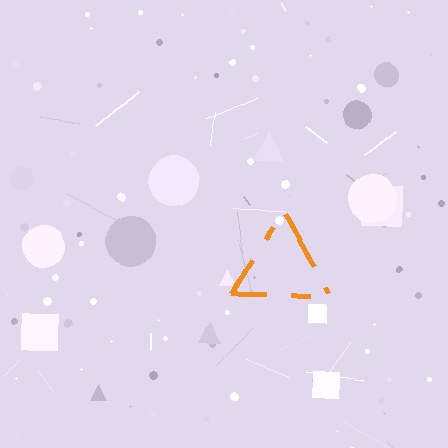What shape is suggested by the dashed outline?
The dashed outline suggests a triangle.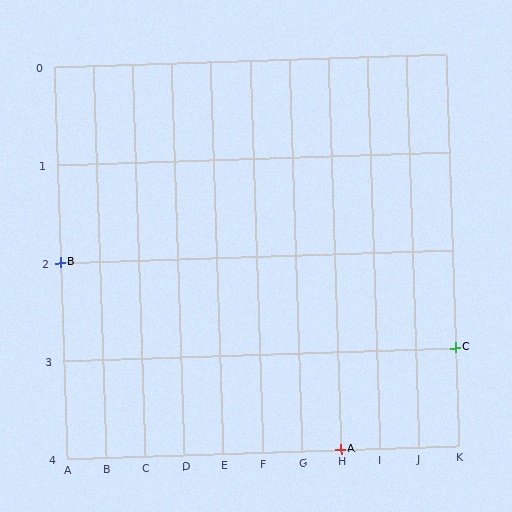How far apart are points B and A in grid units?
Points B and A are 7 columns and 2 rows apart (about 7.3 grid units diagonally).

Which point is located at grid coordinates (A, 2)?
Point B is at (A, 2).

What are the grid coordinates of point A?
Point A is at grid coordinates (H, 4).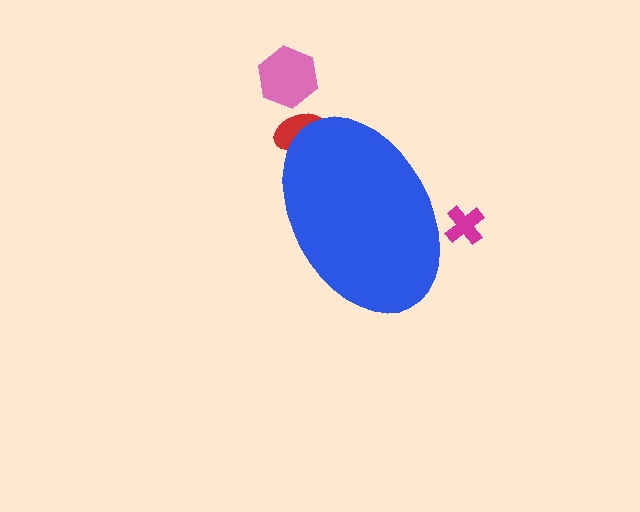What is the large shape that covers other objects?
A blue ellipse.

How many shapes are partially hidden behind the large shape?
2 shapes are partially hidden.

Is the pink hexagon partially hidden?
No, the pink hexagon is fully visible.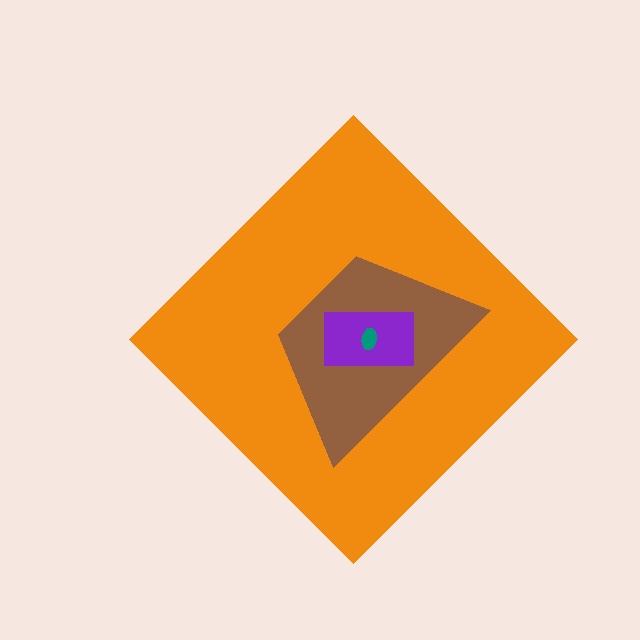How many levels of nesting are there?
4.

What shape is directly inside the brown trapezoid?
The purple rectangle.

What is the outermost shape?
The orange diamond.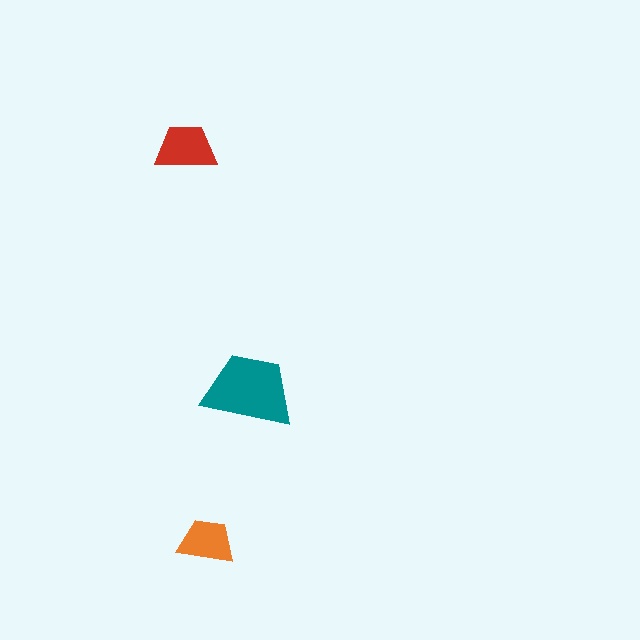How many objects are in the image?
There are 3 objects in the image.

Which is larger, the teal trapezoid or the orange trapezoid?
The teal one.